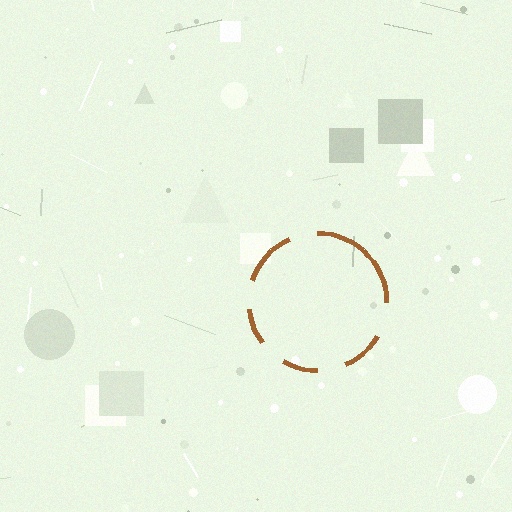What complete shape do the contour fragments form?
The contour fragments form a circle.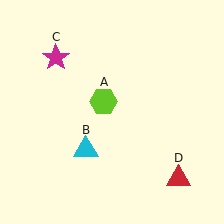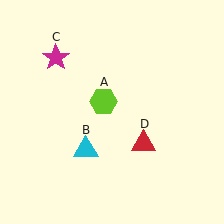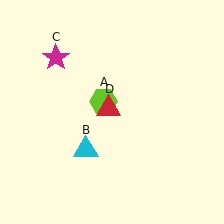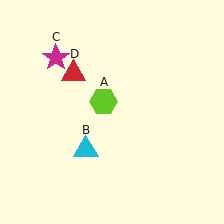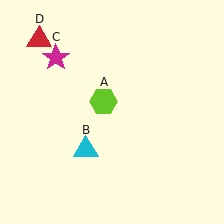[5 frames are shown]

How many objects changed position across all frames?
1 object changed position: red triangle (object D).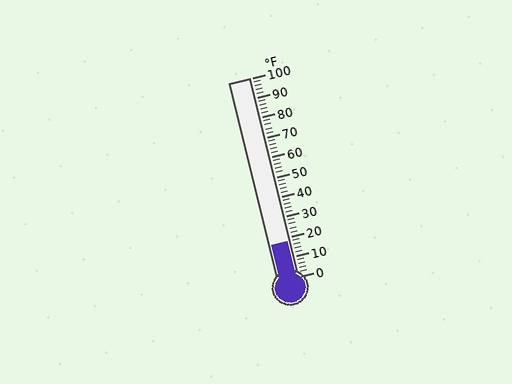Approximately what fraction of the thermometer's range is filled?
The thermometer is filled to approximately 20% of its range.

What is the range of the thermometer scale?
The thermometer scale ranges from 0°F to 100°F.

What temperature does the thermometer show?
The thermometer shows approximately 18°F.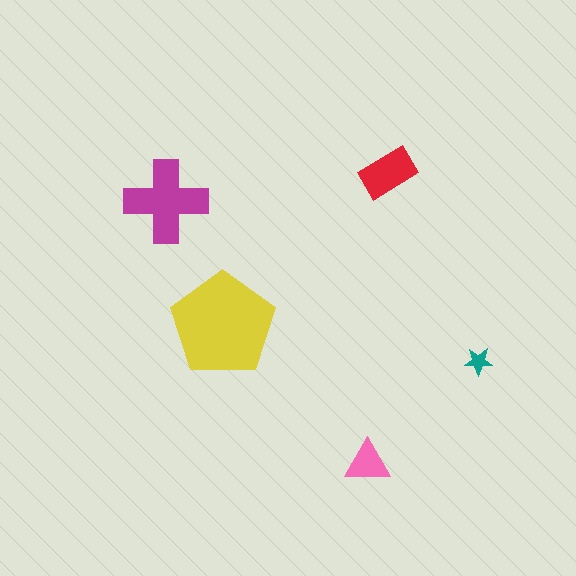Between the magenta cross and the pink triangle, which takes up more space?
The magenta cross.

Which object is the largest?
The yellow pentagon.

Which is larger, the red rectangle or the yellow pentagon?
The yellow pentagon.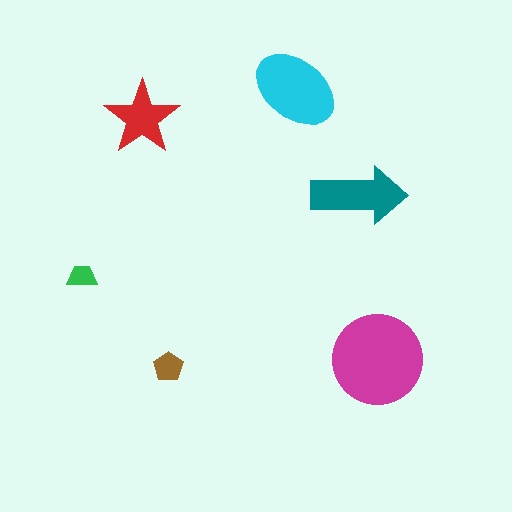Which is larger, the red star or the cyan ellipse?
The cyan ellipse.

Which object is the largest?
The magenta circle.